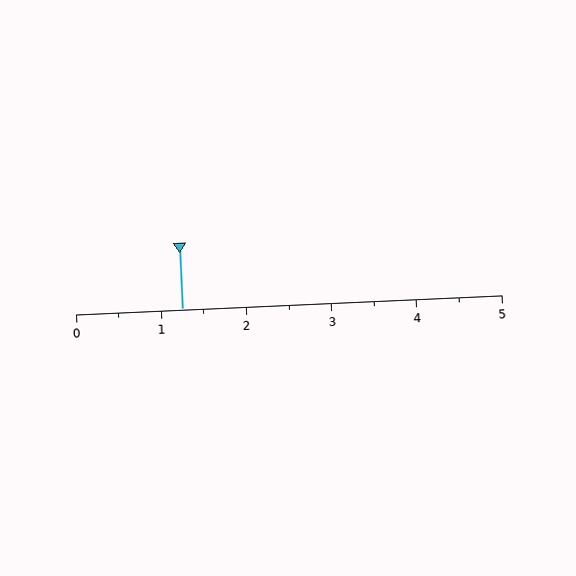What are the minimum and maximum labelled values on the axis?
The axis runs from 0 to 5.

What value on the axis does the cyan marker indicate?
The marker indicates approximately 1.2.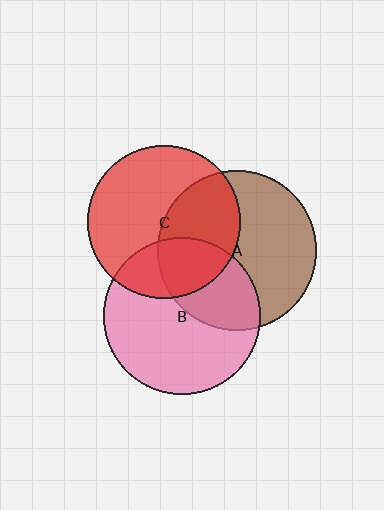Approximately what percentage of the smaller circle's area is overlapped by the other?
Approximately 35%.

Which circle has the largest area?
Circle A (brown).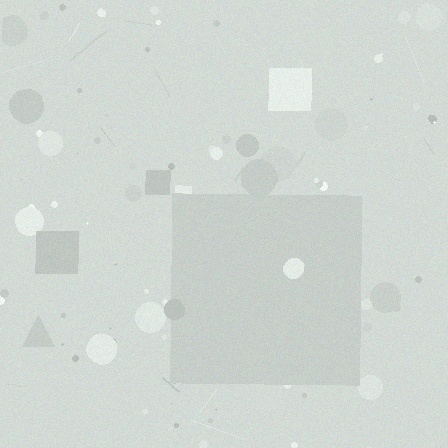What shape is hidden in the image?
A square is hidden in the image.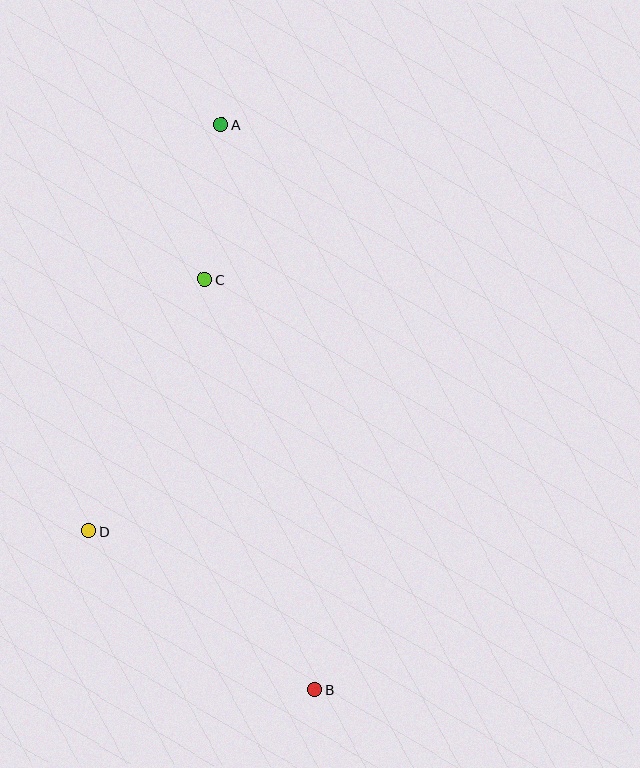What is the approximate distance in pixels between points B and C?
The distance between B and C is approximately 425 pixels.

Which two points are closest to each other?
Points A and C are closest to each other.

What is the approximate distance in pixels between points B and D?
The distance between B and D is approximately 276 pixels.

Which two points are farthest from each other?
Points A and B are farthest from each other.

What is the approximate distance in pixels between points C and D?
The distance between C and D is approximately 278 pixels.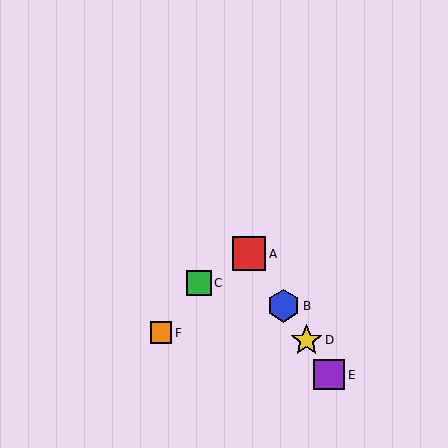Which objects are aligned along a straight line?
Objects A, B, D, E are aligned along a straight line.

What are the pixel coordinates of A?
Object A is at (249, 254).